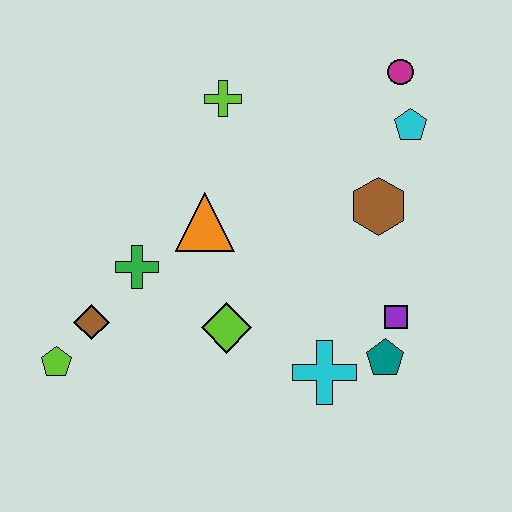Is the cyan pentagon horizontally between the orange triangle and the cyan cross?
No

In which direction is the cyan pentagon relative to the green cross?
The cyan pentagon is to the right of the green cross.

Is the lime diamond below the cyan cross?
No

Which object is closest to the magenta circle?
The cyan pentagon is closest to the magenta circle.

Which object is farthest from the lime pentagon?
The magenta circle is farthest from the lime pentagon.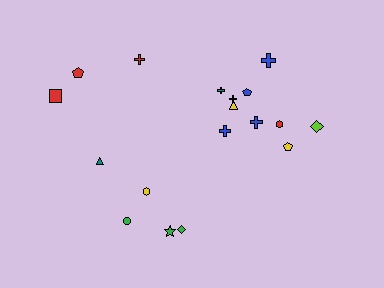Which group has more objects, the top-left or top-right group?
The top-right group.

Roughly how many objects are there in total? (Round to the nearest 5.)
Roughly 20 objects in total.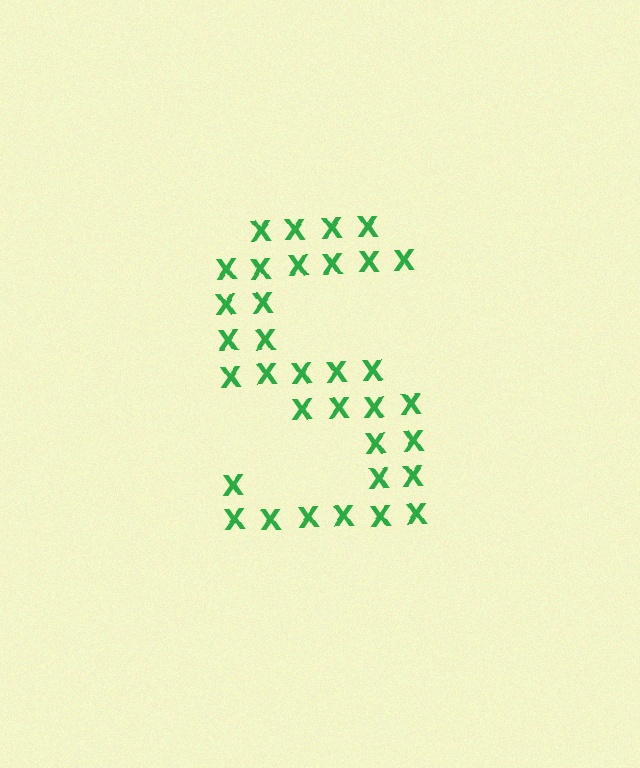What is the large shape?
The large shape is the letter S.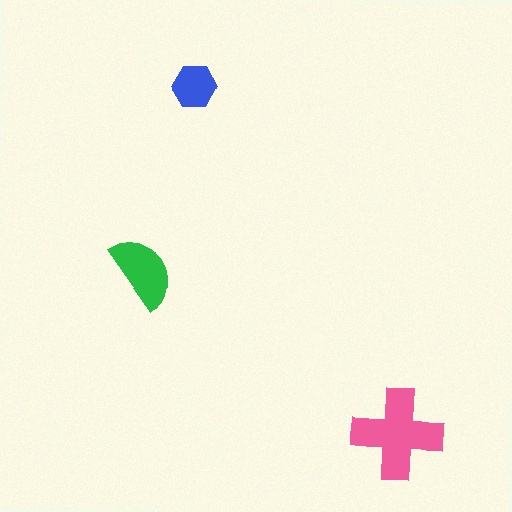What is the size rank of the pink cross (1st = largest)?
1st.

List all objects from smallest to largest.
The blue hexagon, the green semicircle, the pink cross.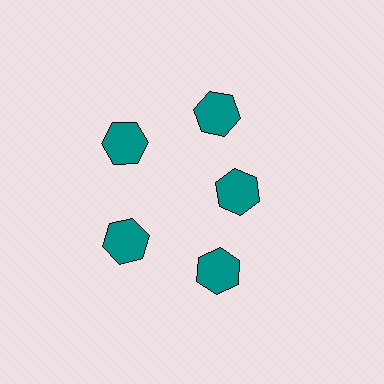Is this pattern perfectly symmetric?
No. The 5 teal hexagons are arranged in a ring, but one element near the 3 o'clock position is pulled inward toward the center, breaking the 5-fold rotational symmetry.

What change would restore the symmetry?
The symmetry would be restored by moving it outward, back onto the ring so that all 5 hexagons sit at equal angles and equal distance from the center.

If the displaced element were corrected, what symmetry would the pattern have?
It would have 5-fold rotational symmetry — the pattern would map onto itself every 72 degrees.